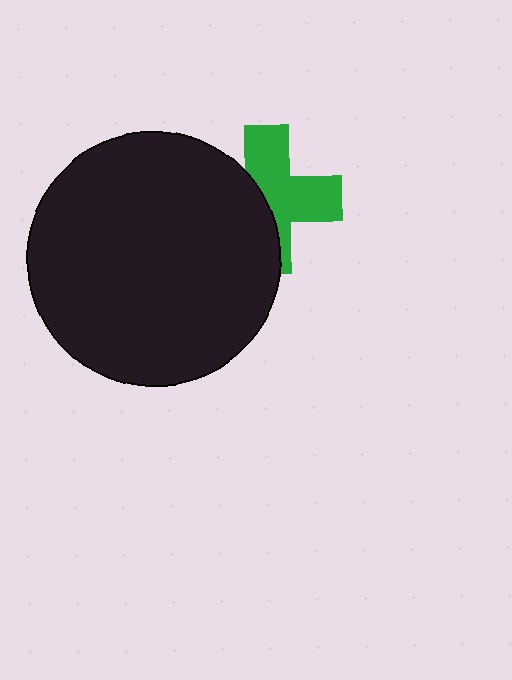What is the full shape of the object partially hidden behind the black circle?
The partially hidden object is a green cross.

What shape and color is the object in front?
The object in front is a black circle.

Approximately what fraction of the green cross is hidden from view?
Roughly 45% of the green cross is hidden behind the black circle.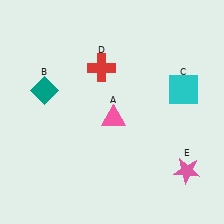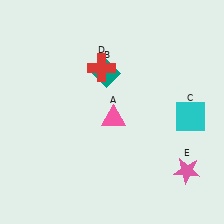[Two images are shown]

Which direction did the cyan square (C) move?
The cyan square (C) moved down.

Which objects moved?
The objects that moved are: the teal diamond (B), the cyan square (C).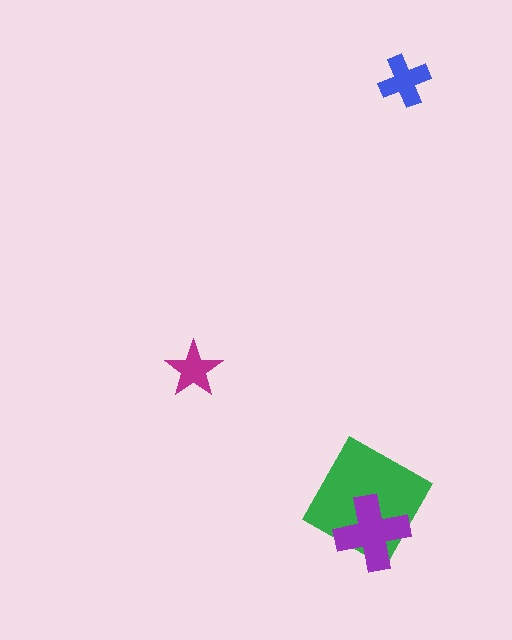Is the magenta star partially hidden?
No, no other shape covers it.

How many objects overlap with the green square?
1 object overlaps with the green square.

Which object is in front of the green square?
The purple cross is in front of the green square.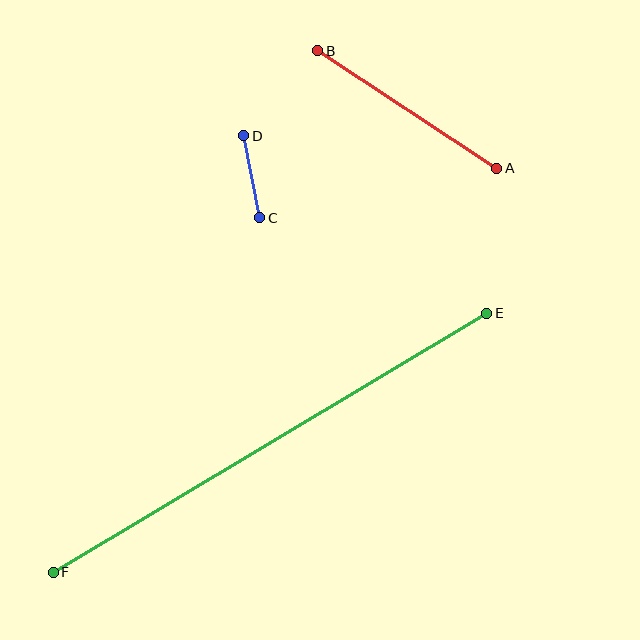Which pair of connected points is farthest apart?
Points E and F are farthest apart.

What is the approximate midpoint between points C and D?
The midpoint is at approximately (252, 177) pixels.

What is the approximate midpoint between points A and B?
The midpoint is at approximately (407, 109) pixels.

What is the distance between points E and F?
The distance is approximately 505 pixels.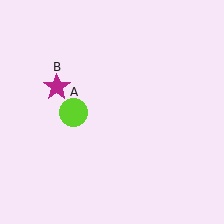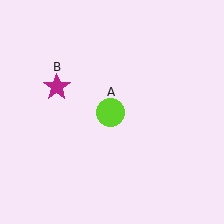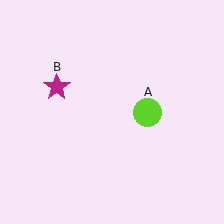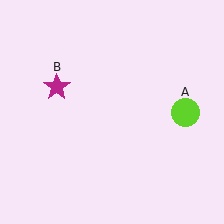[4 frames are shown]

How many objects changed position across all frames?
1 object changed position: lime circle (object A).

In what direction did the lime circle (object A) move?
The lime circle (object A) moved right.